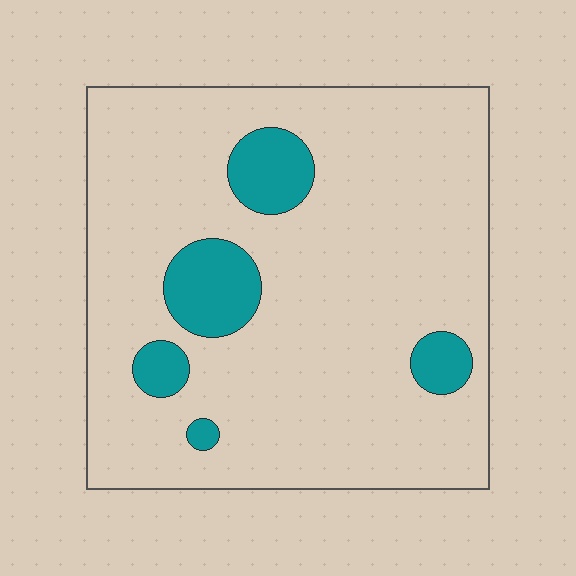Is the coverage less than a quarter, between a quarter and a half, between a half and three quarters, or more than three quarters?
Less than a quarter.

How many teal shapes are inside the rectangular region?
5.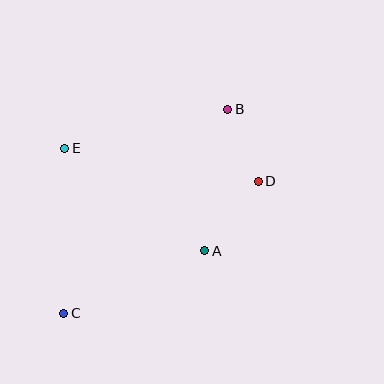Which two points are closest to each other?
Points B and D are closest to each other.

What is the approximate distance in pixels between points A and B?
The distance between A and B is approximately 143 pixels.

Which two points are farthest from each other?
Points B and C are farthest from each other.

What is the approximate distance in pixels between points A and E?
The distance between A and E is approximately 174 pixels.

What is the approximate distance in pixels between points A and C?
The distance between A and C is approximately 154 pixels.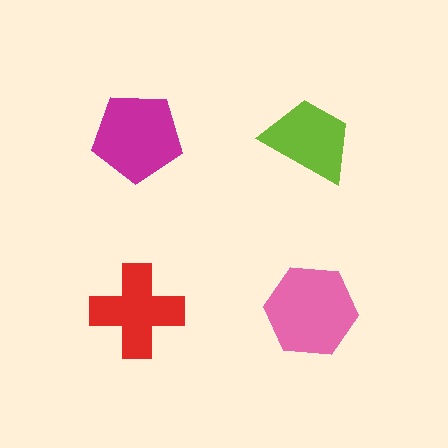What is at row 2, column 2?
A pink hexagon.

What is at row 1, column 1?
A magenta pentagon.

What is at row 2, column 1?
A red cross.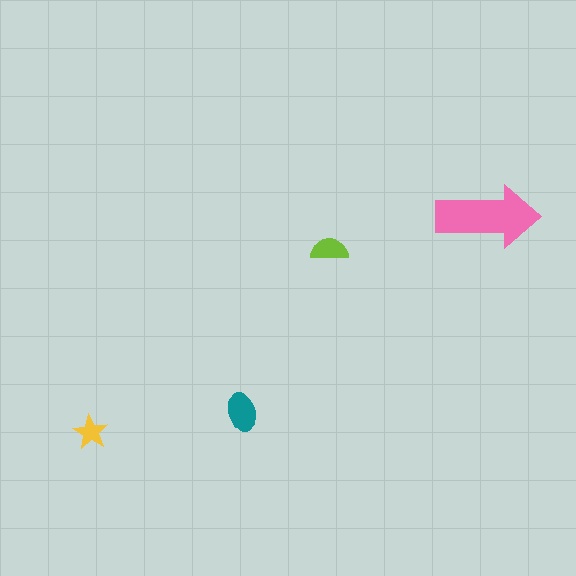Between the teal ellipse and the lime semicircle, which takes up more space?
The teal ellipse.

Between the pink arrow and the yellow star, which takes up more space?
The pink arrow.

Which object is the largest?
The pink arrow.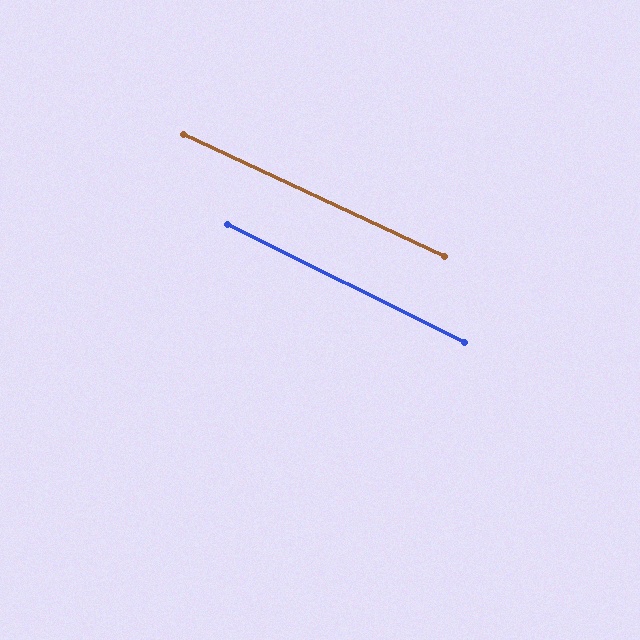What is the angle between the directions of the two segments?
Approximately 2 degrees.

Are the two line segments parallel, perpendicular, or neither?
Parallel — their directions differ by only 1.6°.